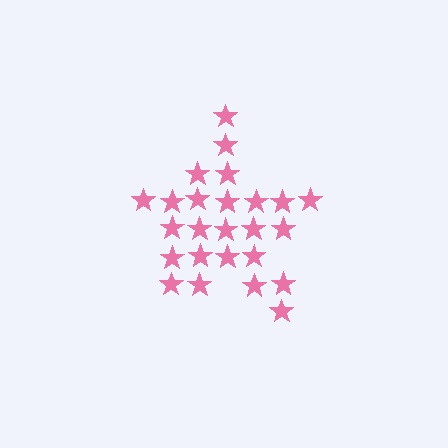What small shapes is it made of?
It is made of small stars.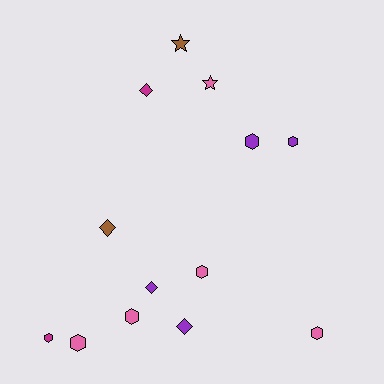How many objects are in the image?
There are 13 objects.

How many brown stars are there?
There is 1 brown star.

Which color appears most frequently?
Pink, with 5 objects.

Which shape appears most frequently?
Hexagon, with 7 objects.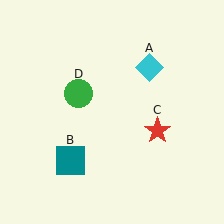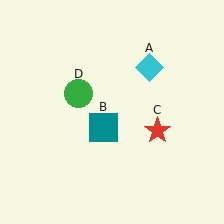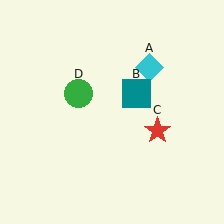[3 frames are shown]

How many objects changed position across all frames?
1 object changed position: teal square (object B).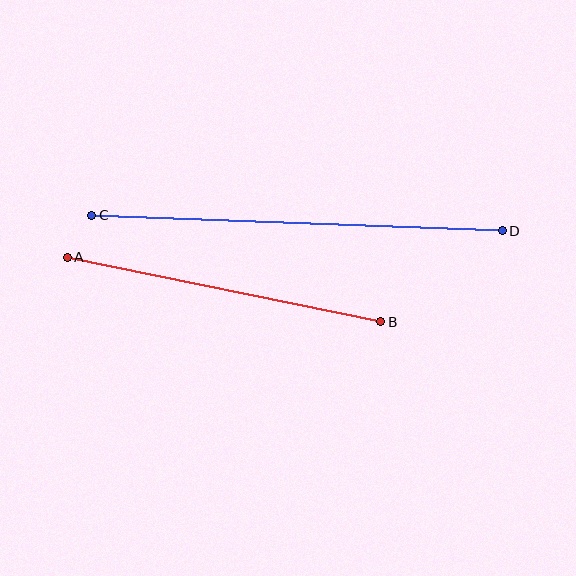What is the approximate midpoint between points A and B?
The midpoint is at approximately (224, 289) pixels.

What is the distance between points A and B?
The distance is approximately 320 pixels.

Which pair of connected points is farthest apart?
Points C and D are farthest apart.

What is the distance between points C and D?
The distance is approximately 411 pixels.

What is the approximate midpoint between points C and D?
The midpoint is at approximately (297, 223) pixels.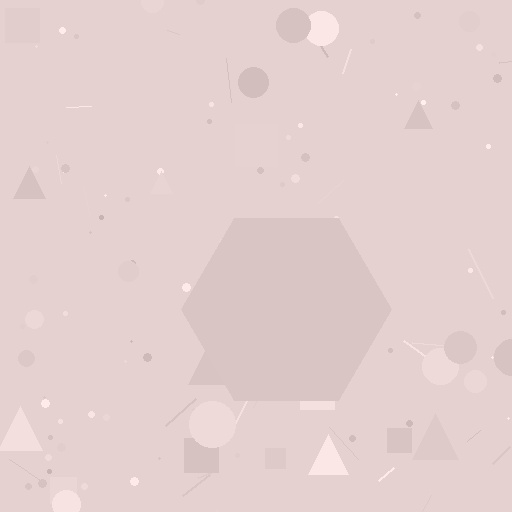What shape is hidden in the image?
A hexagon is hidden in the image.